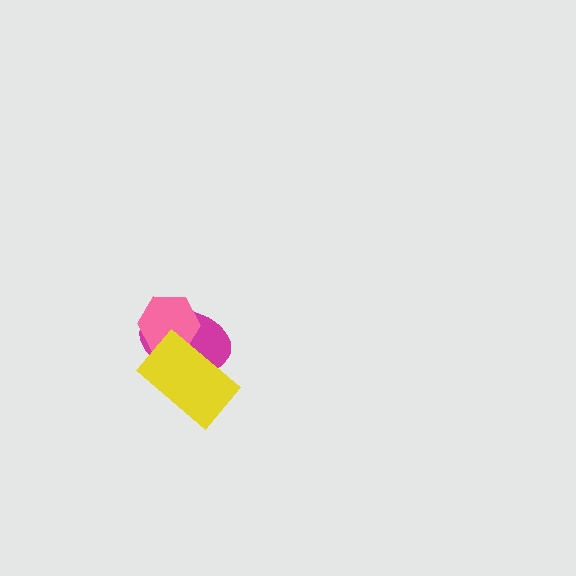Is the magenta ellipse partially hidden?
Yes, it is partially covered by another shape.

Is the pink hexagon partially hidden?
Yes, it is partially covered by another shape.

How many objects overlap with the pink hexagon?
2 objects overlap with the pink hexagon.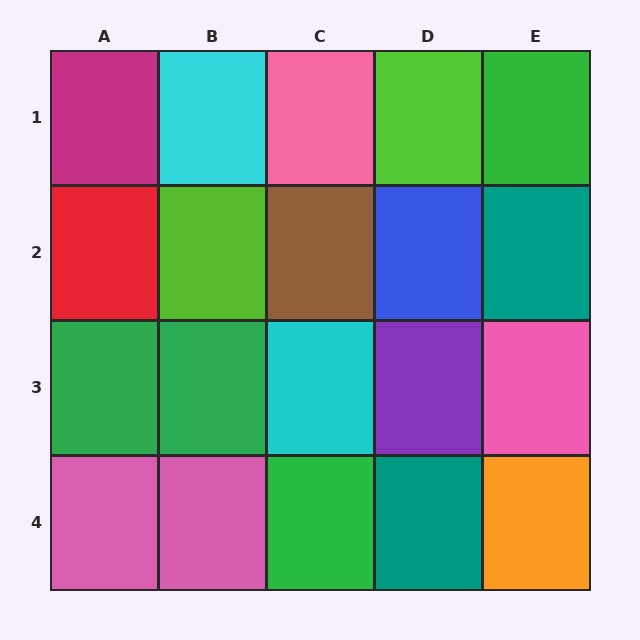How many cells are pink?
4 cells are pink.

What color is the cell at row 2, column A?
Red.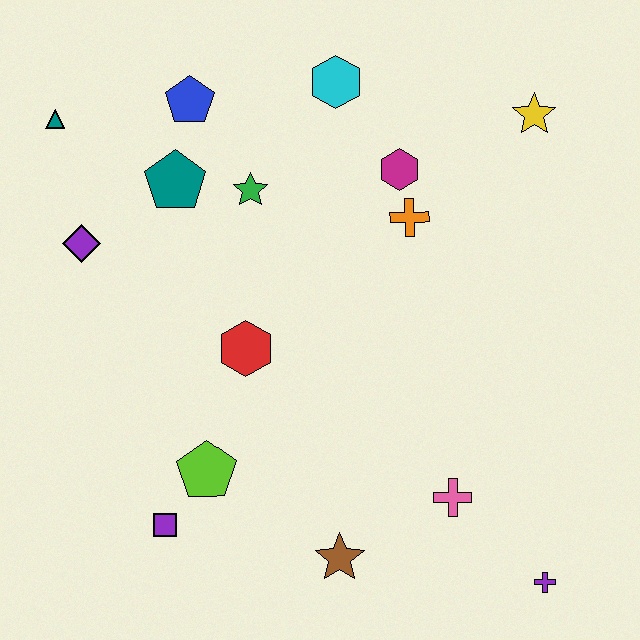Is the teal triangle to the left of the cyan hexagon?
Yes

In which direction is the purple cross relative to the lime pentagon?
The purple cross is to the right of the lime pentagon.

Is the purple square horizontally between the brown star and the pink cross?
No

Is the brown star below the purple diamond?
Yes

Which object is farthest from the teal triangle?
The purple cross is farthest from the teal triangle.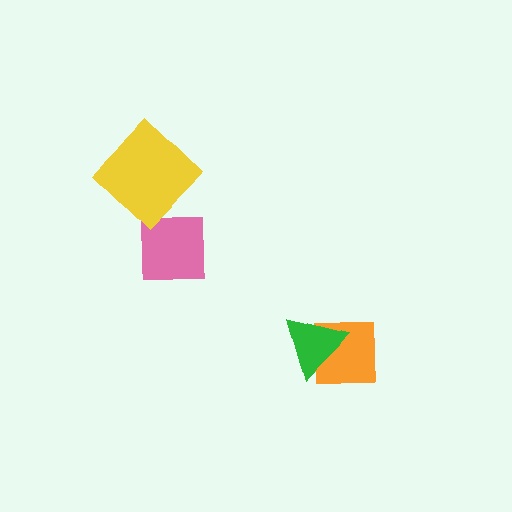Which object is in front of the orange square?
The green triangle is in front of the orange square.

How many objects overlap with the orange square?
1 object overlaps with the orange square.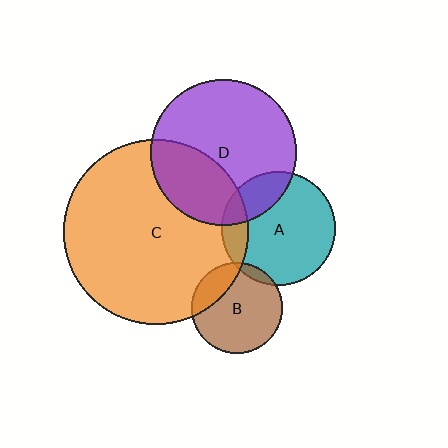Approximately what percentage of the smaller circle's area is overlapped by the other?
Approximately 20%.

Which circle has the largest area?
Circle C (orange).